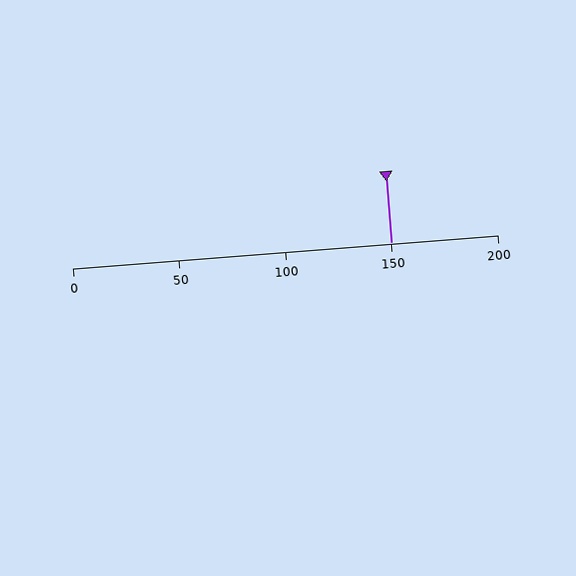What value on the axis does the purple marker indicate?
The marker indicates approximately 150.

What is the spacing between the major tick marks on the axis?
The major ticks are spaced 50 apart.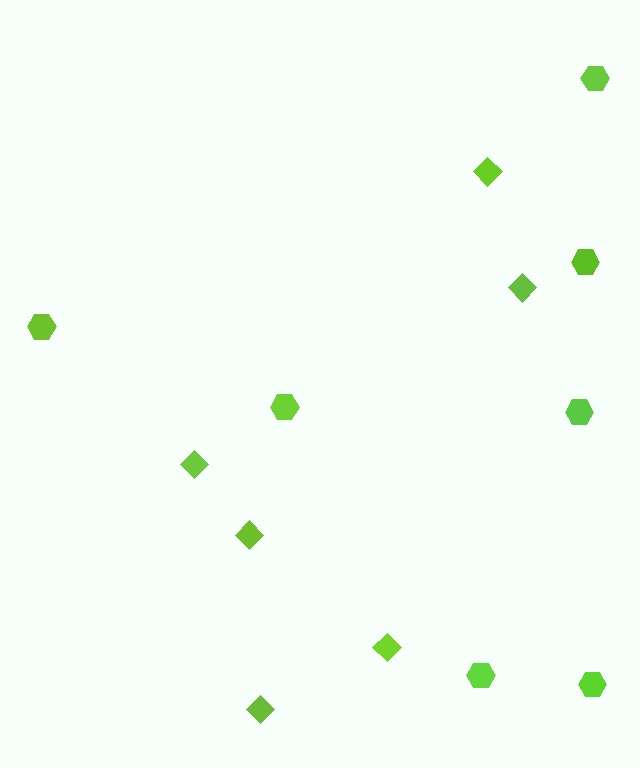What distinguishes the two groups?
There are 2 groups: one group of diamonds (6) and one group of hexagons (7).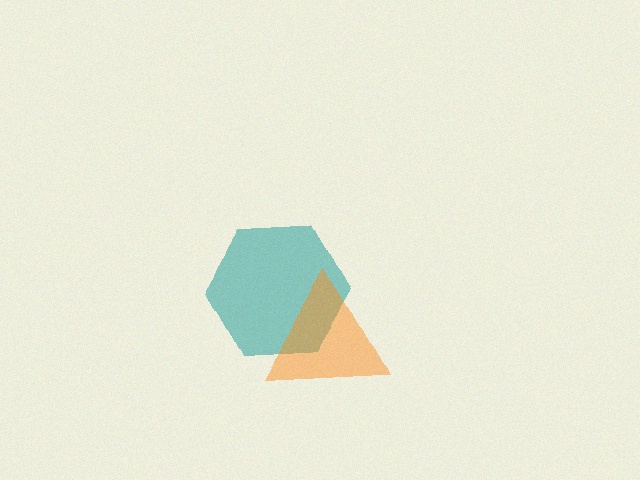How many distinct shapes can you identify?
There are 2 distinct shapes: a teal hexagon, an orange triangle.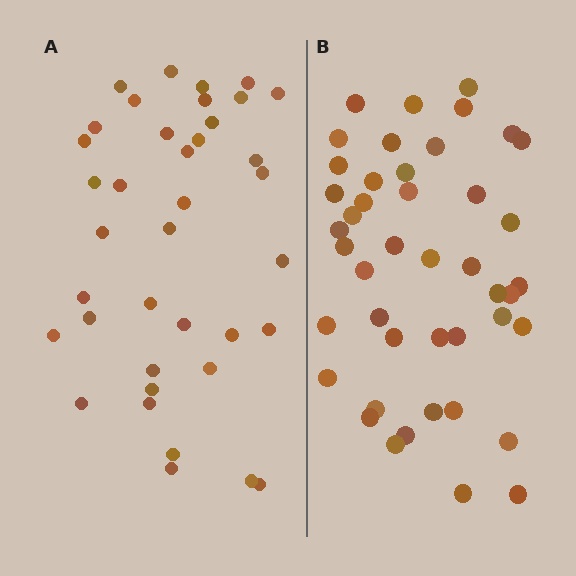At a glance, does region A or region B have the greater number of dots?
Region B (the right region) has more dots.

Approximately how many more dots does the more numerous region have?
Region B has about 6 more dots than region A.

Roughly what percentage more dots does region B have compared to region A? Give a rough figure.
About 15% more.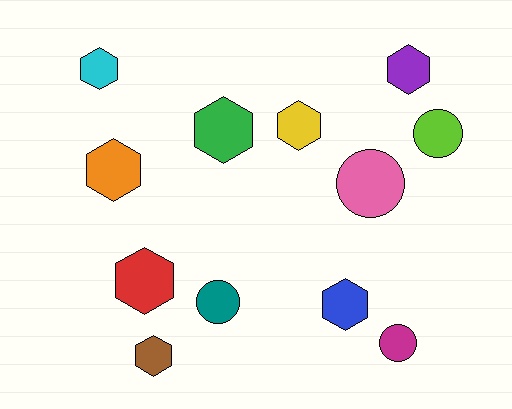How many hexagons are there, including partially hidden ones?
There are 8 hexagons.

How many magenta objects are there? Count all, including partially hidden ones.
There is 1 magenta object.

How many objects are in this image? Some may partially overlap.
There are 12 objects.